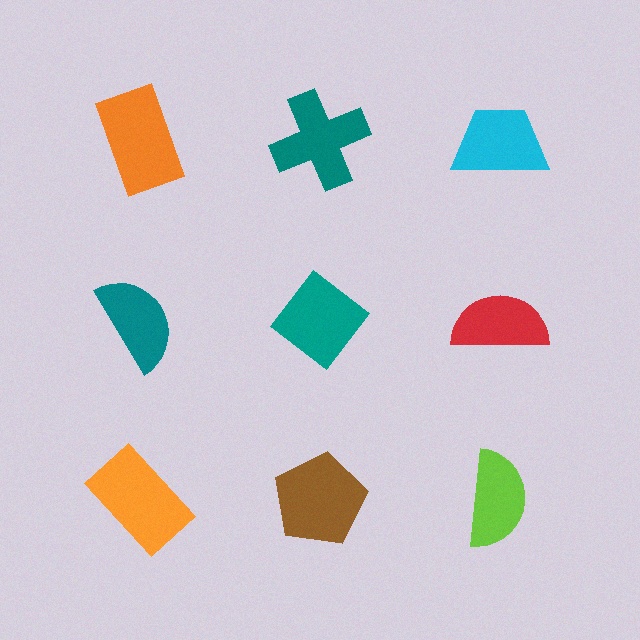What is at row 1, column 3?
A cyan trapezoid.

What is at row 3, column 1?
An orange rectangle.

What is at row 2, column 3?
A red semicircle.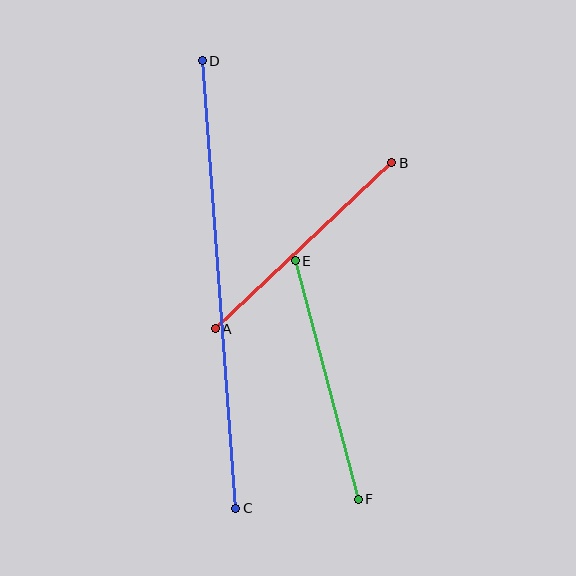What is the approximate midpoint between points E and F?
The midpoint is at approximately (327, 380) pixels.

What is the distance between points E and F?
The distance is approximately 247 pixels.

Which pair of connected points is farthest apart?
Points C and D are farthest apart.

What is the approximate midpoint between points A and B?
The midpoint is at approximately (304, 246) pixels.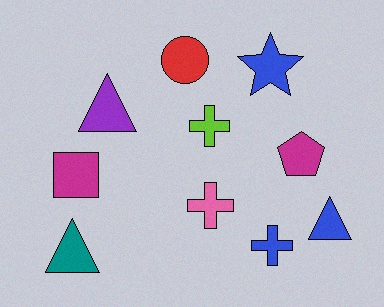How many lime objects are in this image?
There is 1 lime object.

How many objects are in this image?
There are 10 objects.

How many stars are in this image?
There is 1 star.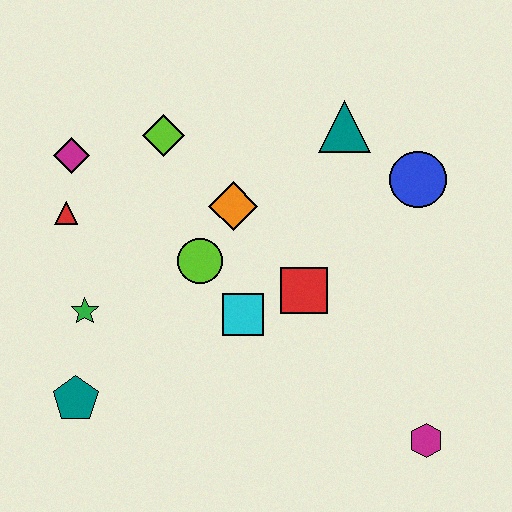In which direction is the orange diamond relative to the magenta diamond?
The orange diamond is to the right of the magenta diamond.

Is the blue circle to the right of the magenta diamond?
Yes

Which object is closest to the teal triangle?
The blue circle is closest to the teal triangle.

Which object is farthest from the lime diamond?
The magenta hexagon is farthest from the lime diamond.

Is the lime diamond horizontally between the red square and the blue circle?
No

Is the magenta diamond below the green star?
No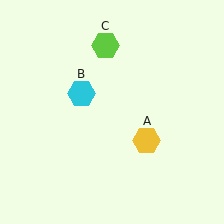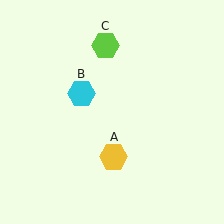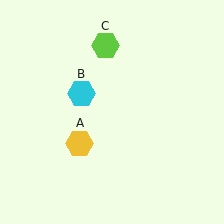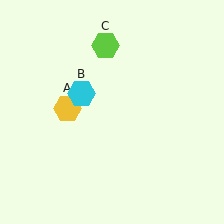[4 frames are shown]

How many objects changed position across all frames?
1 object changed position: yellow hexagon (object A).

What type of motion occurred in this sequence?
The yellow hexagon (object A) rotated clockwise around the center of the scene.